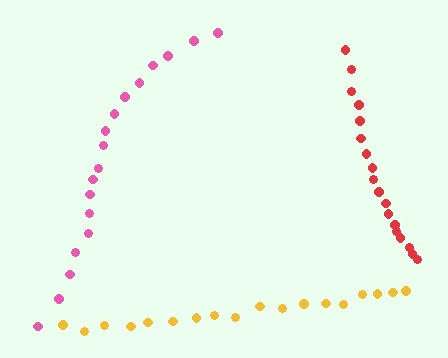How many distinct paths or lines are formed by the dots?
There are 3 distinct paths.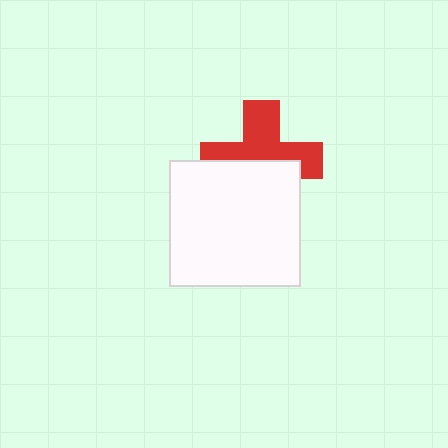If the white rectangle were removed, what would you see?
You would see the complete red cross.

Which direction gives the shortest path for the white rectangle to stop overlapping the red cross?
Moving down gives the shortest separation.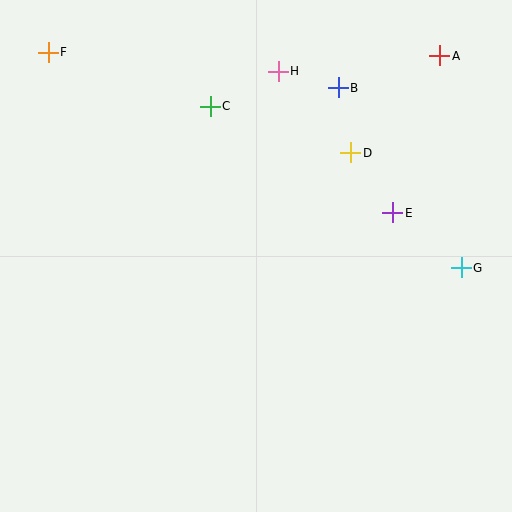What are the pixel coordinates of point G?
Point G is at (461, 268).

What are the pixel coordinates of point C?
Point C is at (210, 106).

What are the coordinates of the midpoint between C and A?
The midpoint between C and A is at (325, 81).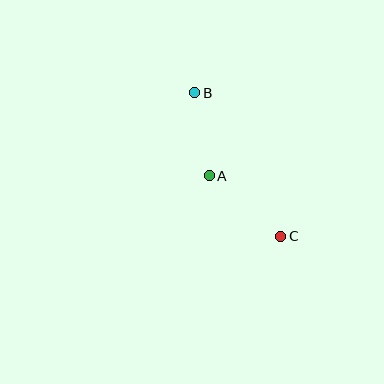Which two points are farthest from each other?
Points B and C are farthest from each other.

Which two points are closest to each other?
Points A and B are closest to each other.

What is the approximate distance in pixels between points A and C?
The distance between A and C is approximately 94 pixels.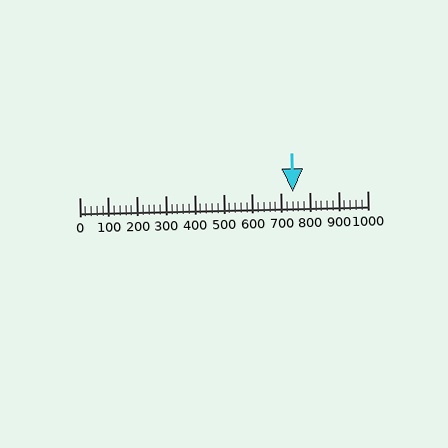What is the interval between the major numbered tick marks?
The major tick marks are spaced 100 units apart.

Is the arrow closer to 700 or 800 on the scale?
The arrow is closer to 700.